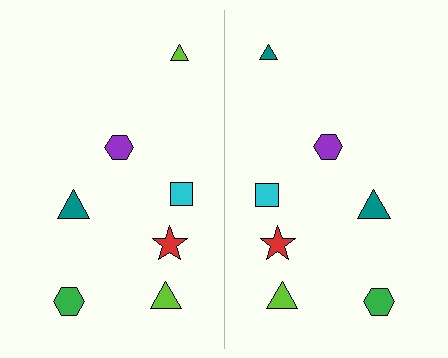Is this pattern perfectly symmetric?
No, the pattern is not perfectly symmetric. The teal triangle on the right side breaks the symmetry — its mirror counterpart is lime.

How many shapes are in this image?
There are 14 shapes in this image.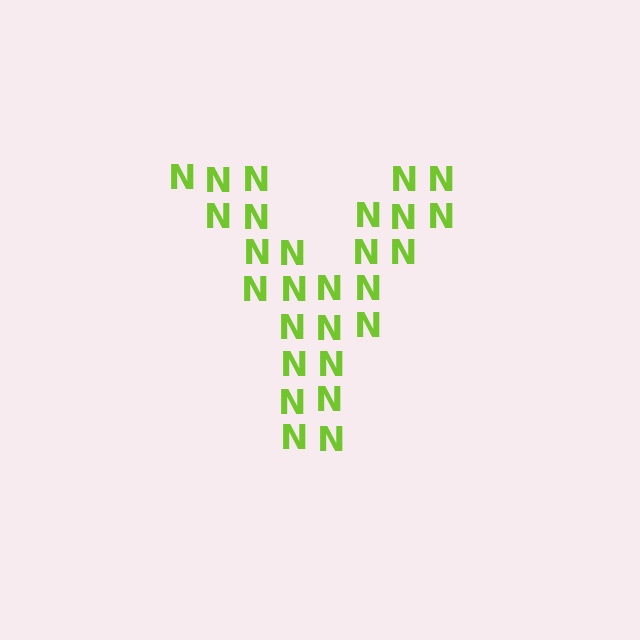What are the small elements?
The small elements are letter N's.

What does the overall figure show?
The overall figure shows the letter Y.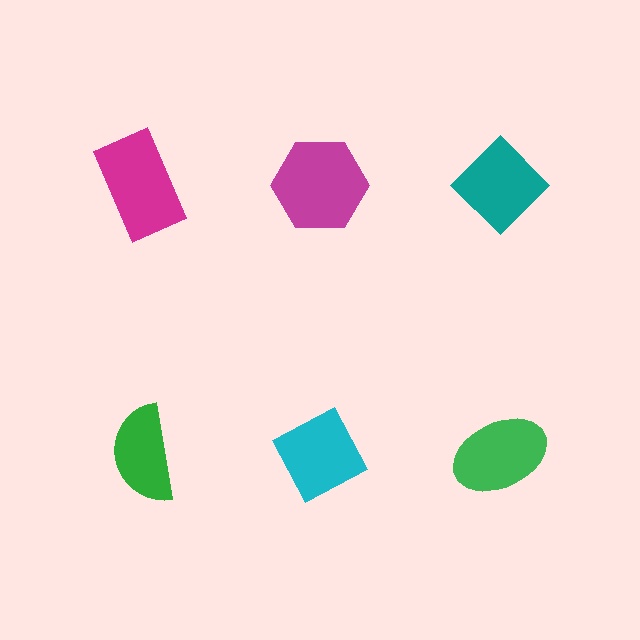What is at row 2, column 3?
A green ellipse.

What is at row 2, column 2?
A cyan diamond.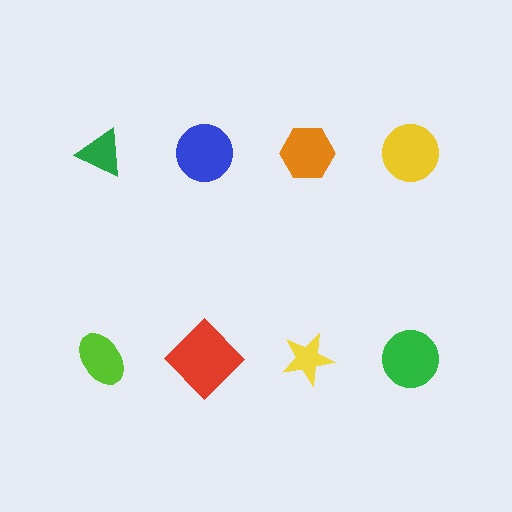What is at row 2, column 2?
A red diamond.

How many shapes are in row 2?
4 shapes.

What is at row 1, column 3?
An orange hexagon.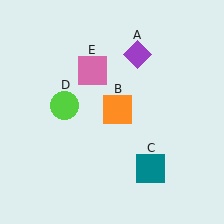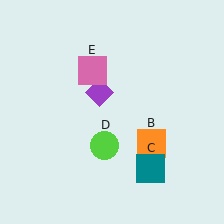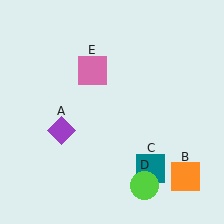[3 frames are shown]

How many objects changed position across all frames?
3 objects changed position: purple diamond (object A), orange square (object B), lime circle (object D).